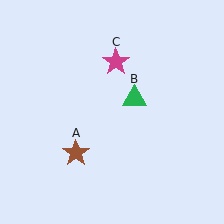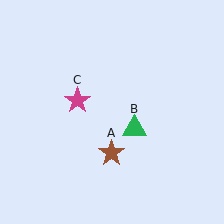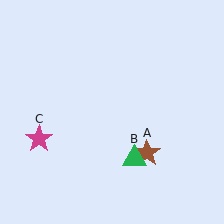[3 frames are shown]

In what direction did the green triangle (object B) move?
The green triangle (object B) moved down.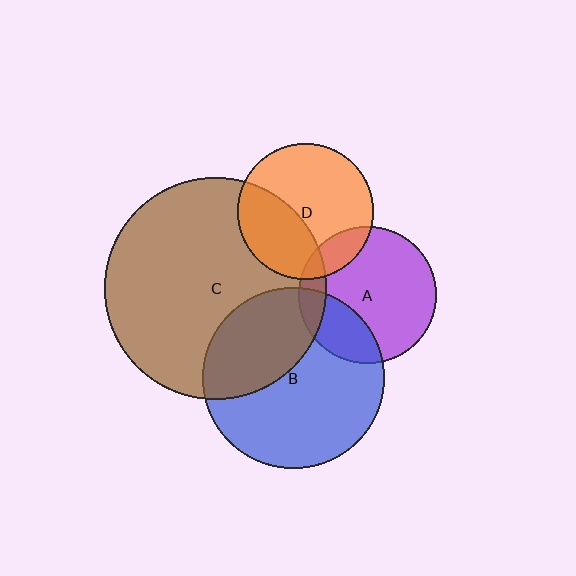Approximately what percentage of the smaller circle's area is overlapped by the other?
Approximately 35%.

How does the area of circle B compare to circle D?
Approximately 1.8 times.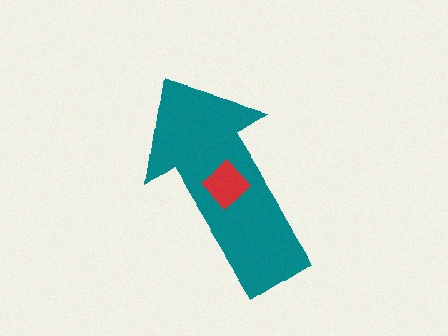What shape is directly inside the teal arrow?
The red diamond.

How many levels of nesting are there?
2.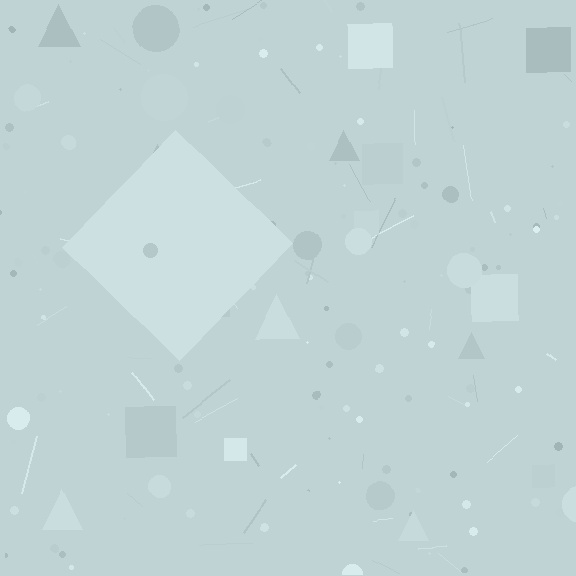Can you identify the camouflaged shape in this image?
The camouflaged shape is a diamond.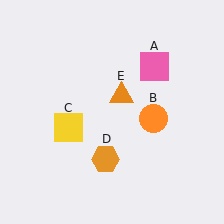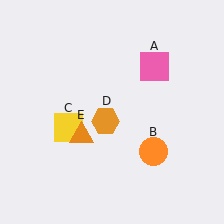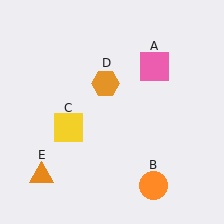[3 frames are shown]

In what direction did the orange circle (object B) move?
The orange circle (object B) moved down.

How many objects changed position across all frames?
3 objects changed position: orange circle (object B), orange hexagon (object D), orange triangle (object E).